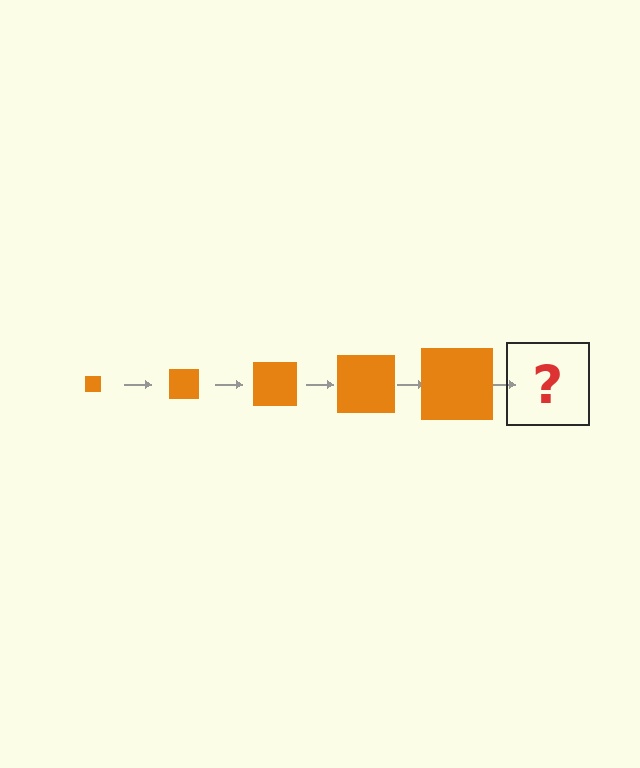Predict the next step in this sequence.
The next step is an orange square, larger than the previous one.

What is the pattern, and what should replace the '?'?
The pattern is that the square gets progressively larger each step. The '?' should be an orange square, larger than the previous one.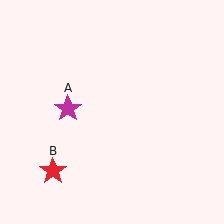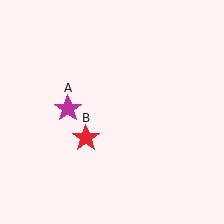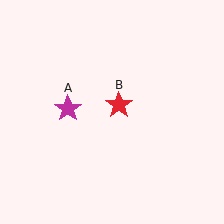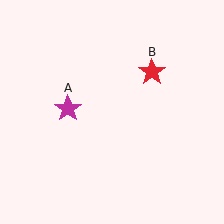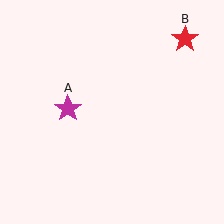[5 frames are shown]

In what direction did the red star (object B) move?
The red star (object B) moved up and to the right.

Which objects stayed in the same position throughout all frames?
Magenta star (object A) remained stationary.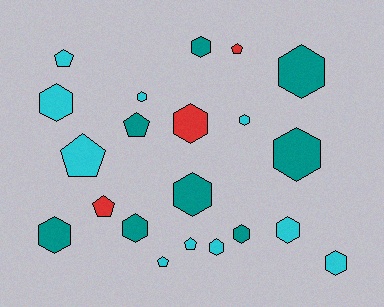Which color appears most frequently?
Cyan, with 10 objects.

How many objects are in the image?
There are 21 objects.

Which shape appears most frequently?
Hexagon, with 14 objects.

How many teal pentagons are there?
There is 1 teal pentagon.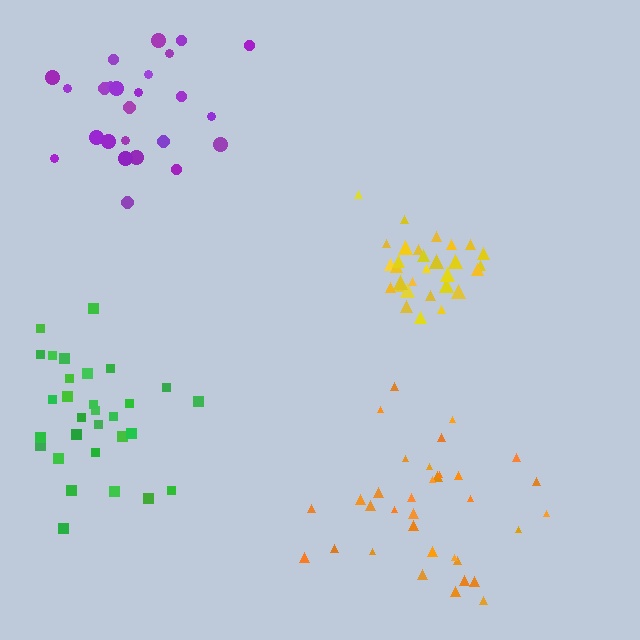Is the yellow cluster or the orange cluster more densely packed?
Yellow.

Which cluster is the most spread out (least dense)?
Orange.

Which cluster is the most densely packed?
Yellow.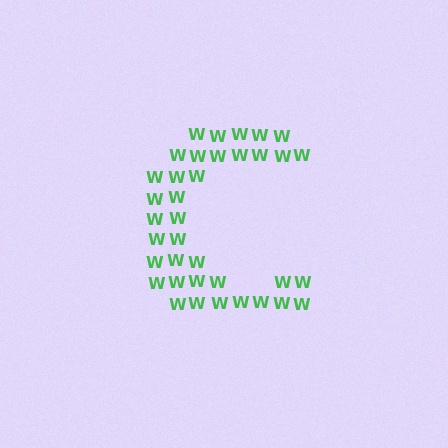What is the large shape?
The large shape is the letter C.